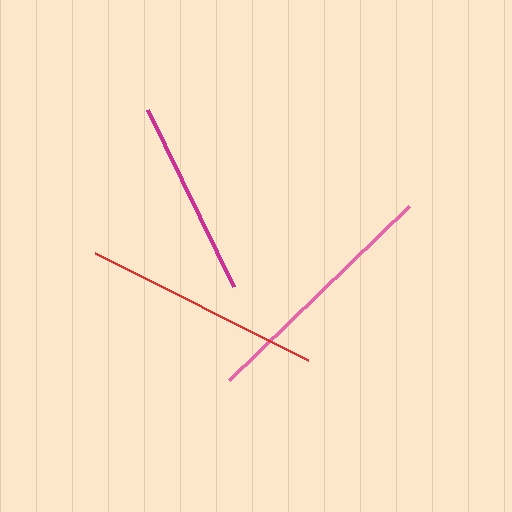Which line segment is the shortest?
The magenta line is the shortest at approximately 196 pixels.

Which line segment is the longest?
The pink line is the longest at approximately 250 pixels.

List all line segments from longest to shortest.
From longest to shortest: pink, red, magenta.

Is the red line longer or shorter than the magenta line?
The red line is longer than the magenta line.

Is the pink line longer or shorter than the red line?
The pink line is longer than the red line.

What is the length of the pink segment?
The pink segment is approximately 250 pixels long.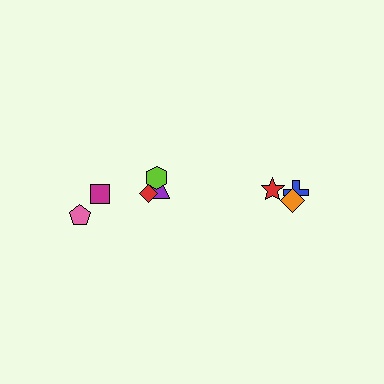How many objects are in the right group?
There are 3 objects.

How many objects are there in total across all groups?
There are 8 objects.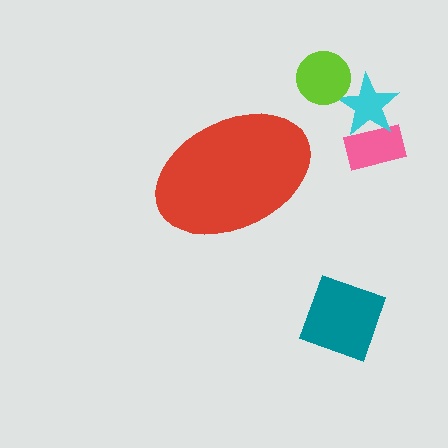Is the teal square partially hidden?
No, the teal square is fully visible.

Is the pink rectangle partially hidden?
No, the pink rectangle is fully visible.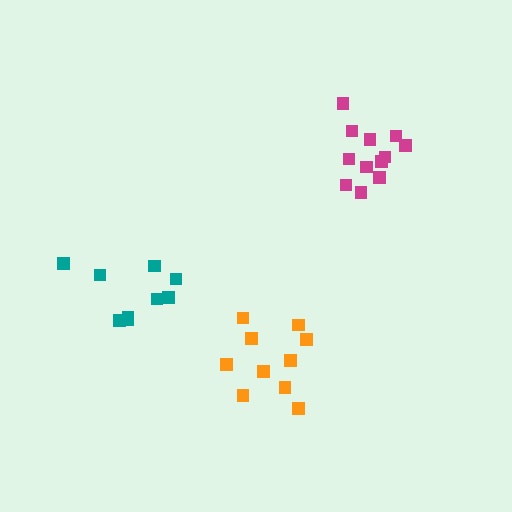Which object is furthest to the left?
The teal cluster is leftmost.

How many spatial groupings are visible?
There are 3 spatial groupings.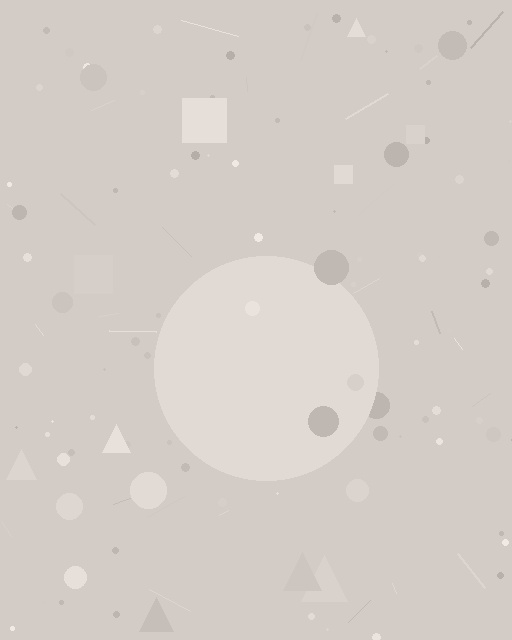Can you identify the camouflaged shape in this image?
The camouflaged shape is a circle.